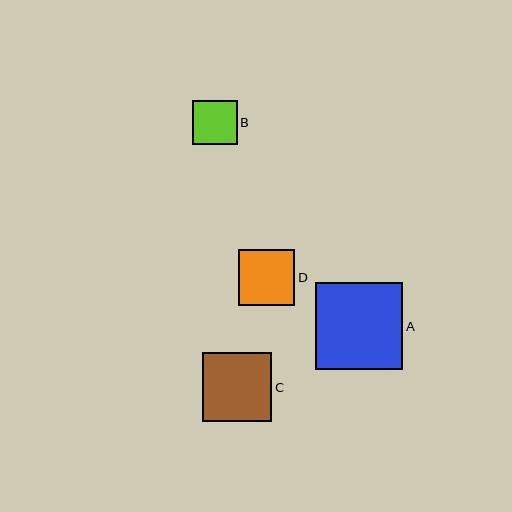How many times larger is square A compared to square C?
Square A is approximately 1.3 times the size of square C.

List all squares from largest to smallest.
From largest to smallest: A, C, D, B.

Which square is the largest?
Square A is the largest with a size of approximately 87 pixels.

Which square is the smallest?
Square B is the smallest with a size of approximately 44 pixels.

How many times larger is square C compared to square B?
Square C is approximately 1.6 times the size of square B.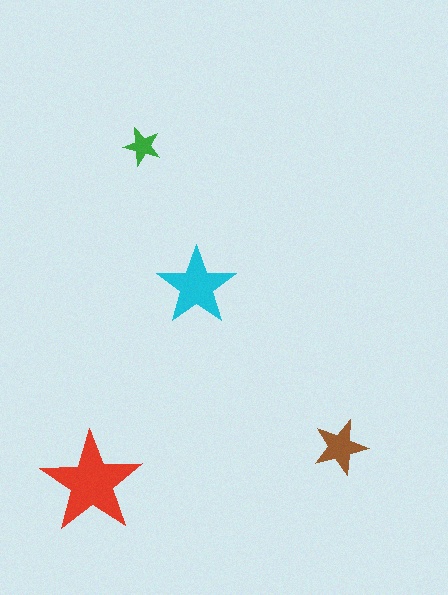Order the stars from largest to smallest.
the red one, the cyan one, the brown one, the green one.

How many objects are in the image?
There are 4 objects in the image.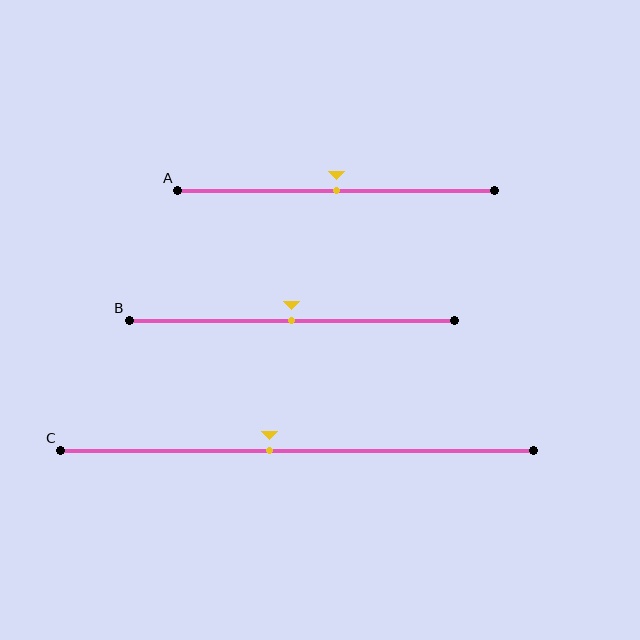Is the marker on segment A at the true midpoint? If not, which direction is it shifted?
Yes, the marker on segment A is at the true midpoint.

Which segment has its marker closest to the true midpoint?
Segment A has its marker closest to the true midpoint.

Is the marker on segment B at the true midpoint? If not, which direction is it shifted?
Yes, the marker on segment B is at the true midpoint.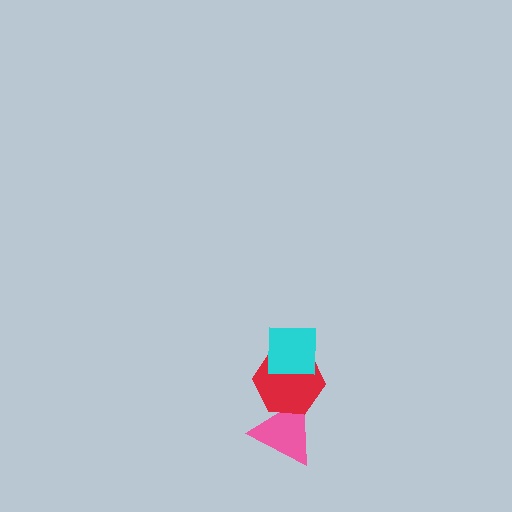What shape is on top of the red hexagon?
The cyan square is on top of the red hexagon.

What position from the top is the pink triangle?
The pink triangle is 3rd from the top.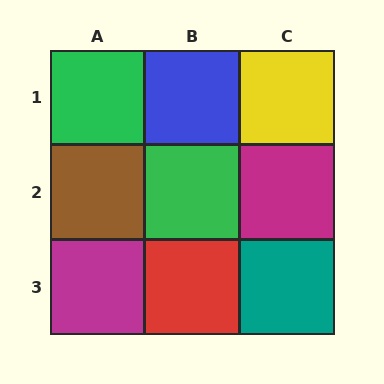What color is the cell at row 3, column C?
Teal.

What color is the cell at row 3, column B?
Red.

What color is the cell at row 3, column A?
Magenta.